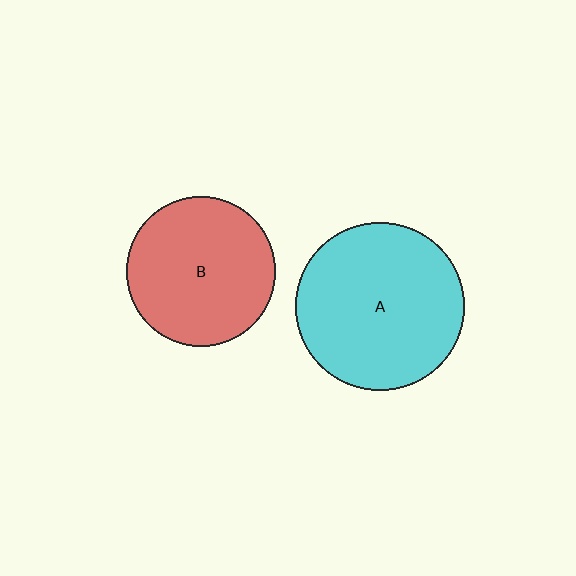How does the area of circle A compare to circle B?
Approximately 1.3 times.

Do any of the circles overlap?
No, none of the circles overlap.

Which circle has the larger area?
Circle A (cyan).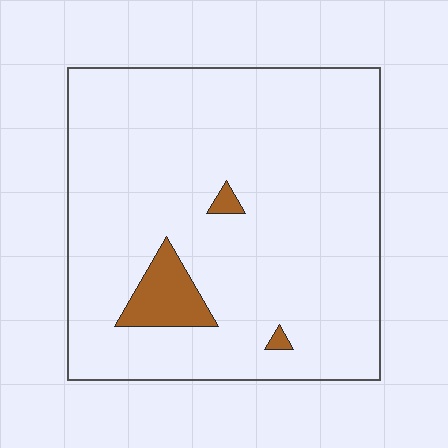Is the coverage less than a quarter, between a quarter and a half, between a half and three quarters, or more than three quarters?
Less than a quarter.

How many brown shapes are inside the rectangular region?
3.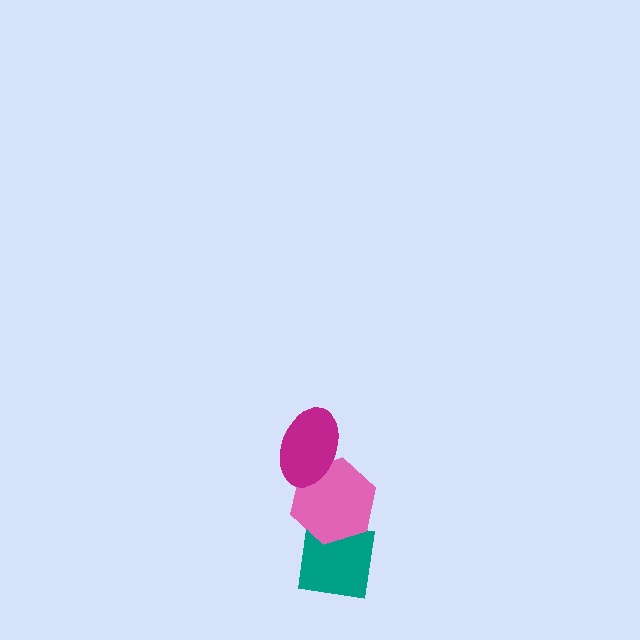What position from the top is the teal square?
The teal square is 3rd from the top.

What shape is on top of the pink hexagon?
The magenta ellipse is on top of the pink hexagon.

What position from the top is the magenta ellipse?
The magenta ellipse is 1st from the top.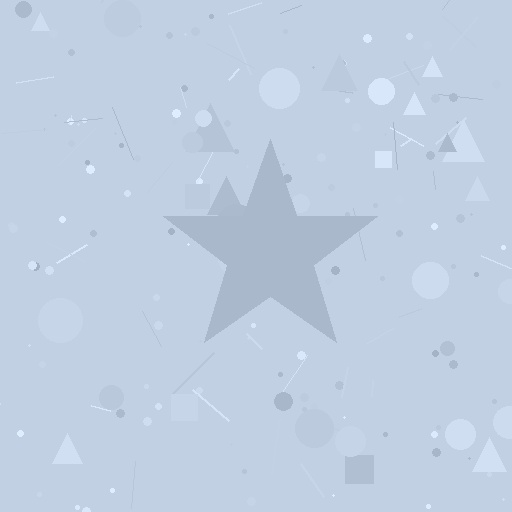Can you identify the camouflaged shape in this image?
The camouflaged shape is a star.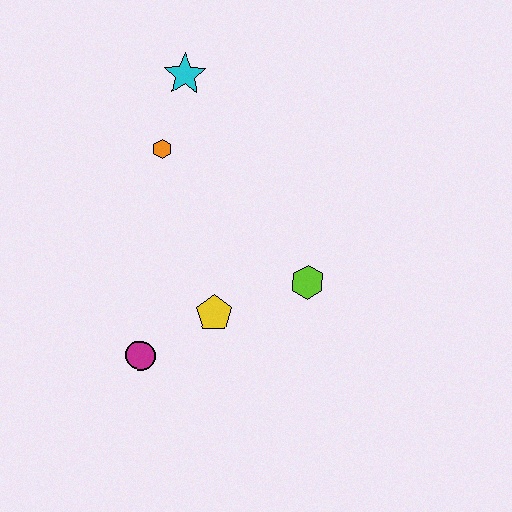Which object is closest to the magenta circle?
The yellow pentagon is closest to the magenta circle.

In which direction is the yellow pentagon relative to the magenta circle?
The yellow pentagon is to the right of the magenta circle.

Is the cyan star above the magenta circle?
Yes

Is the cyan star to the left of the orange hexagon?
No